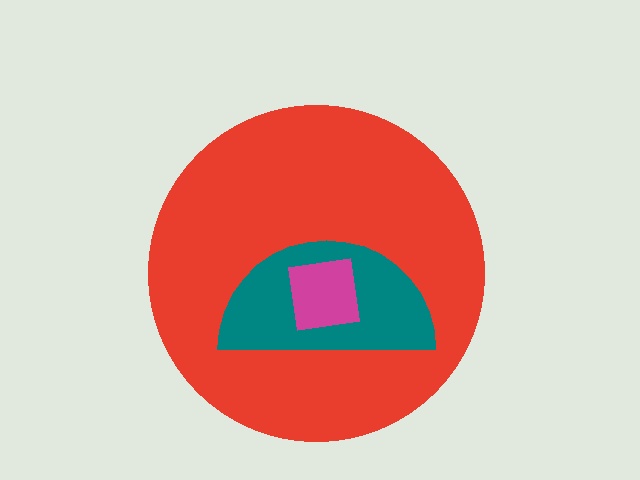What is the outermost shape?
The red circle.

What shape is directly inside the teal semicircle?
The magenta square.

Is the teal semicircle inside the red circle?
Yes.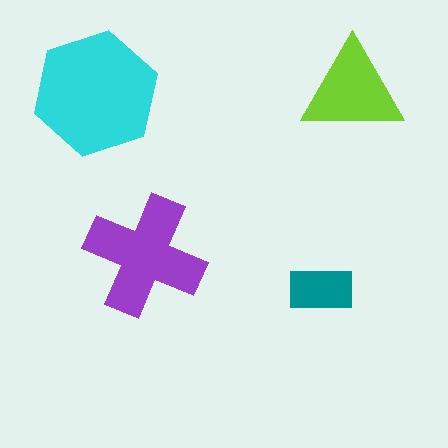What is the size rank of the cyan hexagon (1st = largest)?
1st.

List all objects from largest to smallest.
The cyan hexagon, the purple cross, the lime triangle, the teal rectangle.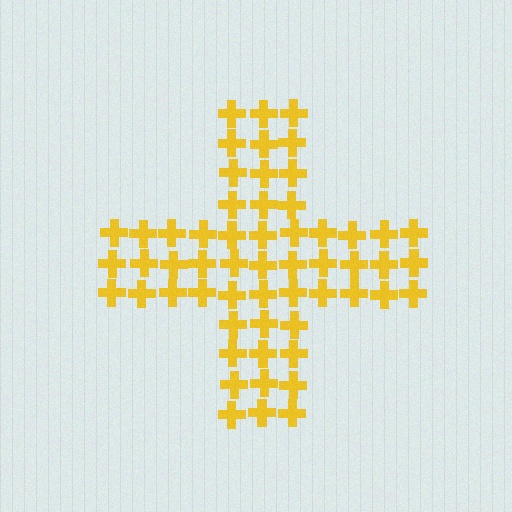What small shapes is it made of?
It is made of small crosses.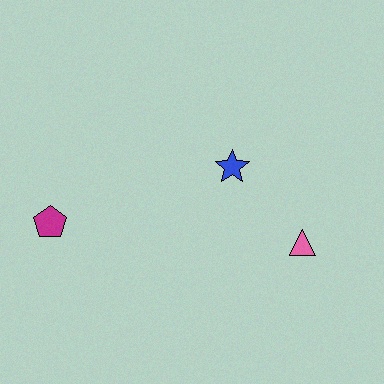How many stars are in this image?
There is 1 star.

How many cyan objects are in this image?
There are no cyan objects.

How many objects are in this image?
There are 3 objects.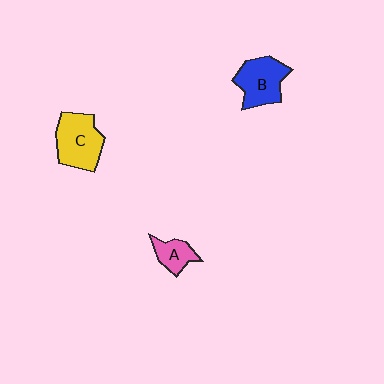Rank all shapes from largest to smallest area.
From largest to smallest: C (yellow), B (blue), A (pink).